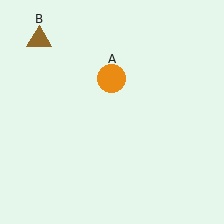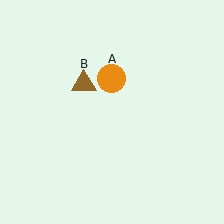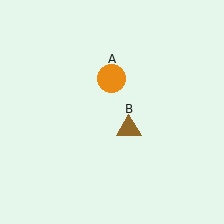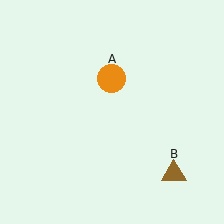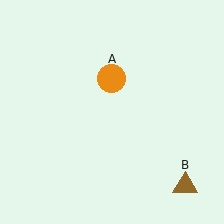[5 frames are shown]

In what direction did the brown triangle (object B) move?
The brown triangle (object B) moved down and to the right.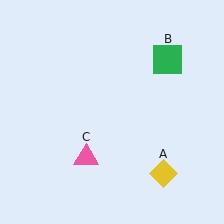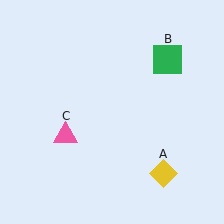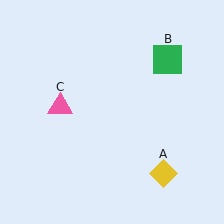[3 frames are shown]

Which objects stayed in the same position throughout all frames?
Yellow diamond (object A) and green square (object B) remained stationary.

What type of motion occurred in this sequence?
The pink triangle (object C) rotated clockwise around the center of the scene.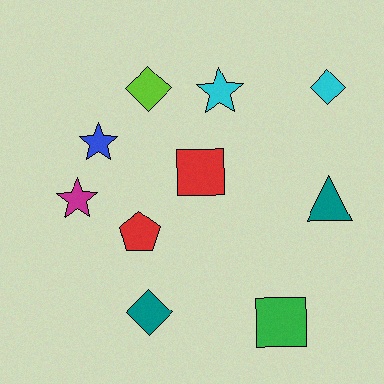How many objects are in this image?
There are 10 objects.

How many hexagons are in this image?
There are no hexagons.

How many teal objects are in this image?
There are 2 teal objects.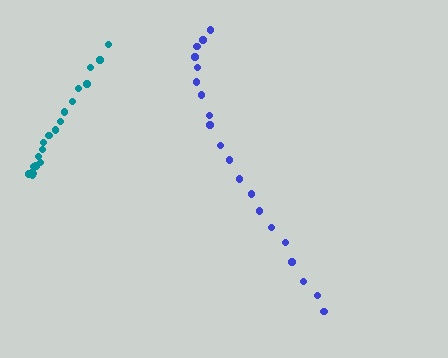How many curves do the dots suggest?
There are 2 distinct paths.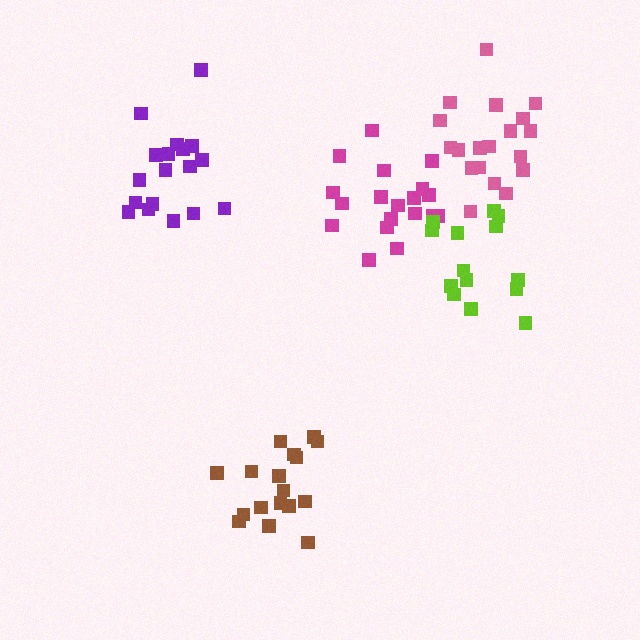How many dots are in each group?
Group 1: 19 dots, Group 2: 17 dots, Group 3: 19 dots, Group 4: 14 dots, Group 5: 18 dots (87 total).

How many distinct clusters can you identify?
There are 5 distinct clusters.